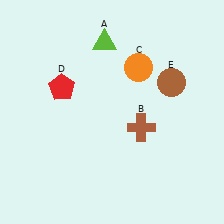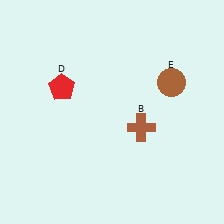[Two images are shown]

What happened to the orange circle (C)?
The orange circle (C) was removed in Image 2. It was in the top-right area of Image 1.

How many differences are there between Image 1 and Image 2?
There are 2 differences between the two images.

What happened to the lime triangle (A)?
The lime triangle (A) was removed in Image 2. It was in the top-left area of Image 1.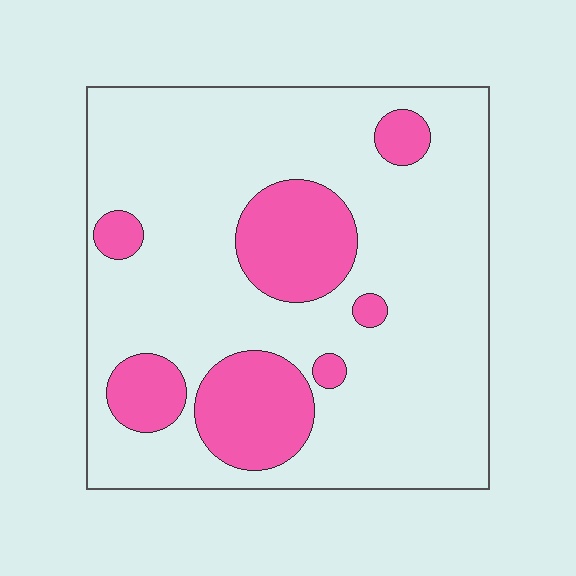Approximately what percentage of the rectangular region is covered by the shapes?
Approximately 20%.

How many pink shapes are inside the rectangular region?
7.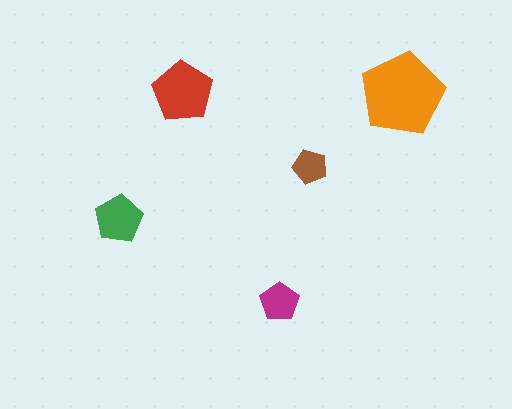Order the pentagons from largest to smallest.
the orange one, the red one, the green one, the magenta one, the brown one.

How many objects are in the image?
There are 5 objects in the image.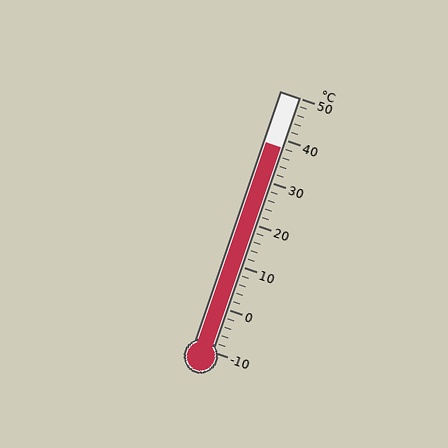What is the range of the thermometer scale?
The thermometer scale ranges from -10°C to 50°C.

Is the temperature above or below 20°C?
The temperature is above 20°C.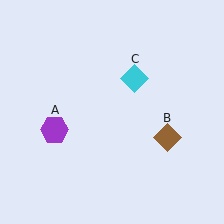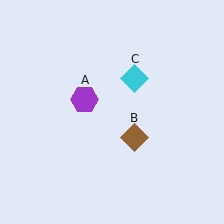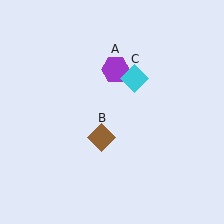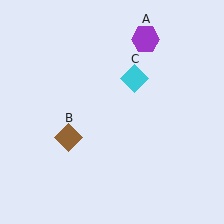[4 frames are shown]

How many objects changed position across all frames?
2 objects changed position: purple hexagon (object A), brown diamond (object B).